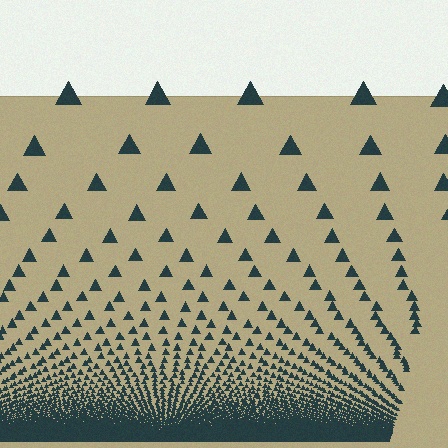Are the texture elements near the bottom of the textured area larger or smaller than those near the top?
Smaller. The gradient is inverted — elements near the bottom are smaller and denser.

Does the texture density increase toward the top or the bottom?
Density increases toward the bottom.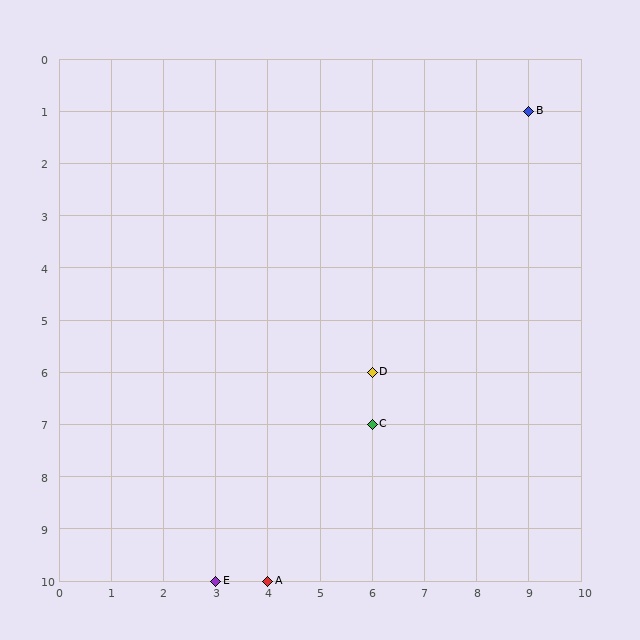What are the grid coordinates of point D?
Point D is at grid coordinates (6, 6).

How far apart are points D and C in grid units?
Points D and C are 1 row apart.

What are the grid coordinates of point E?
Point E is at grid coordinates (3, 10).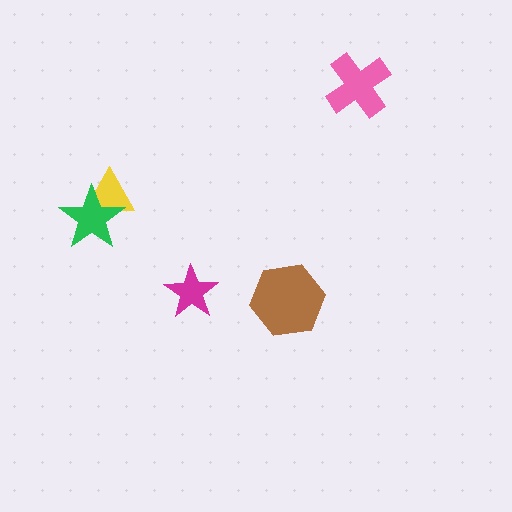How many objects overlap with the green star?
1 object overlaps with the green star.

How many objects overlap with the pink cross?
0 objects overlap with the pink cross.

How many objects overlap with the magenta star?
0 objects overlap with the magenta star.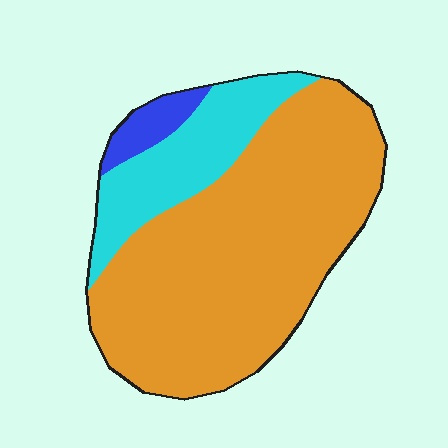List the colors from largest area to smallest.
From largest to smallest: orange, cyan, blue.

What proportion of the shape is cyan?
Cyan covers around 20% of the shape.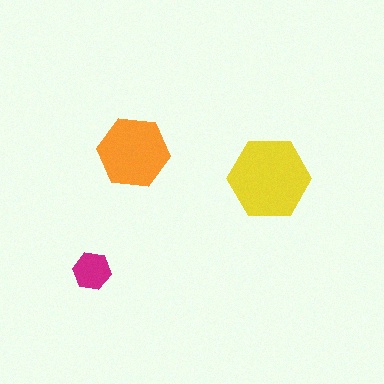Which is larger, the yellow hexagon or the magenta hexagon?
The yellow one.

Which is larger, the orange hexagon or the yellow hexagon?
The yellow one.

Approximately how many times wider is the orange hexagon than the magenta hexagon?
About 2 times wider.